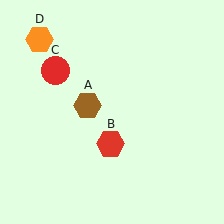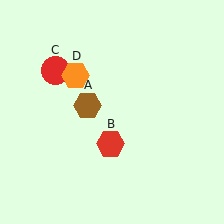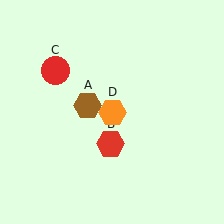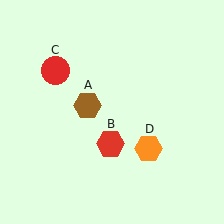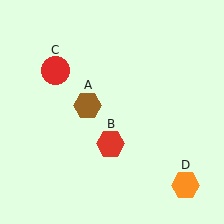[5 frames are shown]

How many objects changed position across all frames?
1 object changed position: orange hexagon (object D).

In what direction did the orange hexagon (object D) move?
The orange hexagon (object D) moved down and to the right.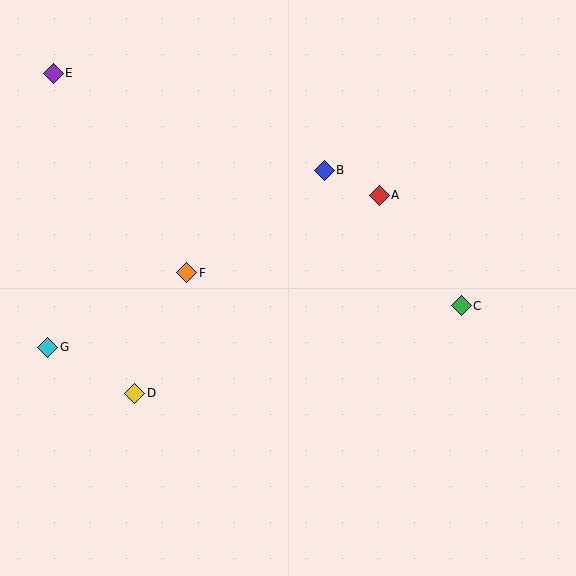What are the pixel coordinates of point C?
Point C is at (461, 306).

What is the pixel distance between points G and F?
The distance between G and F is 158 pixels.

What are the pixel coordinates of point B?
Point B is at (324, 170).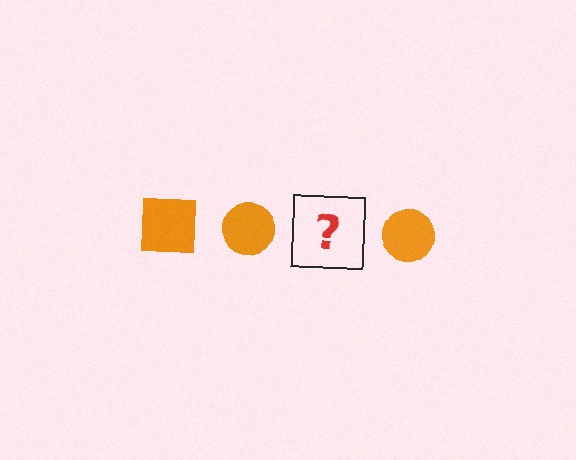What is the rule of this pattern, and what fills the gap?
The rule is that the pattern cycles through square, circle shapes in orange. The gap should be filled with an orange square.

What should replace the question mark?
The question mark should be replaced with an orange square.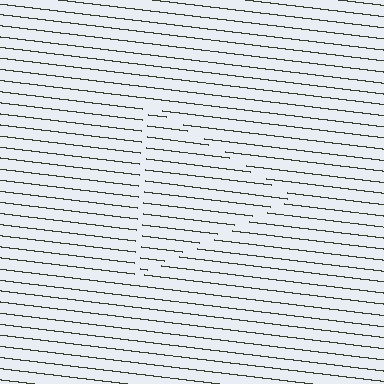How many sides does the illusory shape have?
3 sides — the line-ends trace a triangle.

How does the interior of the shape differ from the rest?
The interior of the shape contains the same grating, shifted by half a period — the contour is defined by the phase discontinuity where line-ends from the inner and outer gratings abut.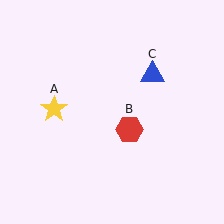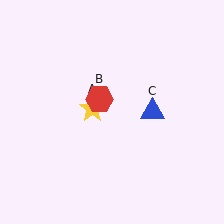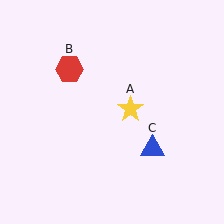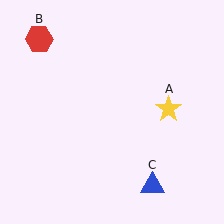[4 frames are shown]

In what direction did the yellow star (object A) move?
The yellow star (object A) moved right.